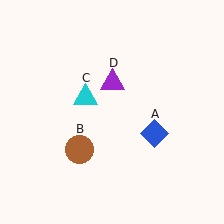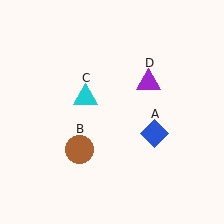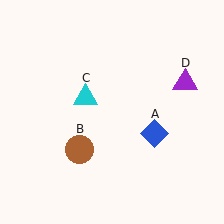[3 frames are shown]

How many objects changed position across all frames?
1 object changed position: purple triangle (object D).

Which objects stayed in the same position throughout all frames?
Blue diamond (object A) and brown circle (object B) and cyan triangle (object C) remained stationary.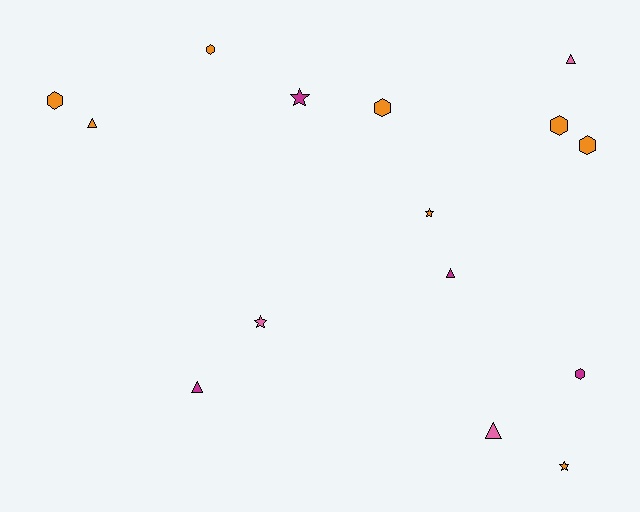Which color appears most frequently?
Orange, with 8 objects.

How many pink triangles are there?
There are 2 pink triangles.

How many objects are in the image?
There are 15 objects.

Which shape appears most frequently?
Hexagon, with 6 objects.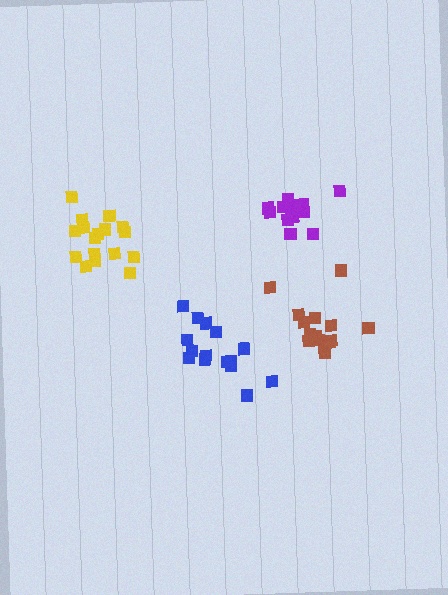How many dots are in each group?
Group 1: 16 dots, Group 2: 15 dots, Group 3: 15 dots, Group 4: 17 dots (63 total).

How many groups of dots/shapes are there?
There are 4 groups.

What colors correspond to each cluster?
The clusters are colored: purple, brown, blue, yellow.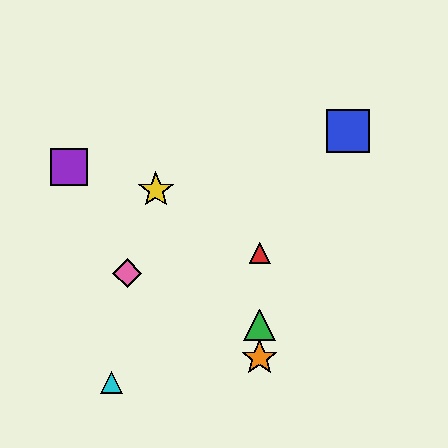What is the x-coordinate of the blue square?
The blue square is at x≈348.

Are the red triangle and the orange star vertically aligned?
Yes, both are at x≈260.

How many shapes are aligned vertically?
3 shapes (the red triangle, the green triangle, the orange star) are aligned vertically.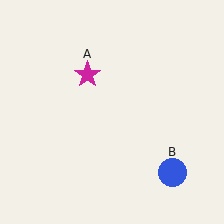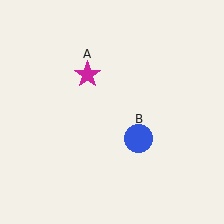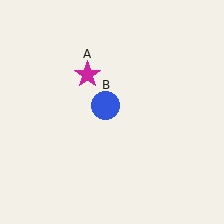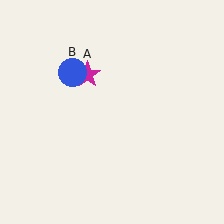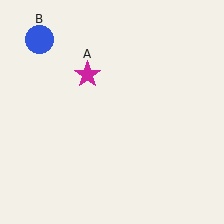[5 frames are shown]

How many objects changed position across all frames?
1 object changed position: blue circle (object B).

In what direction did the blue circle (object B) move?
The blue circle (object B) moved up and to the left.